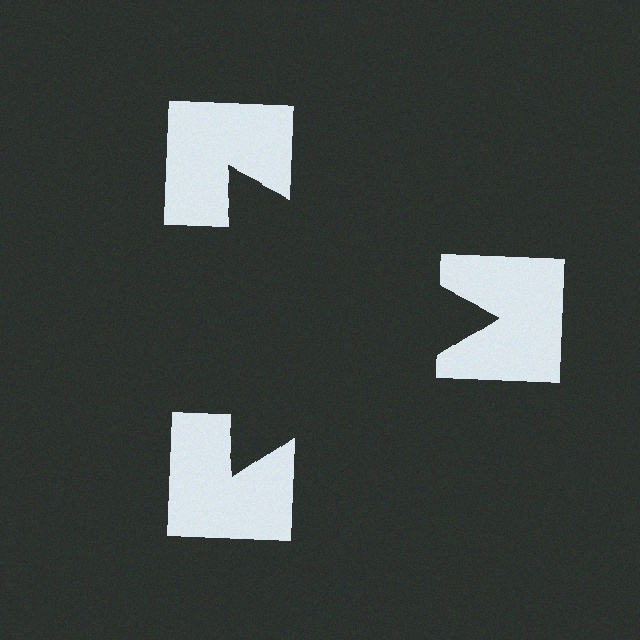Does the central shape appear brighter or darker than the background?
It typically appears slightly darker than the background, even though no actual brightness change is drawn.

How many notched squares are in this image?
There are 3 — one at each vertex of the illusory triangle.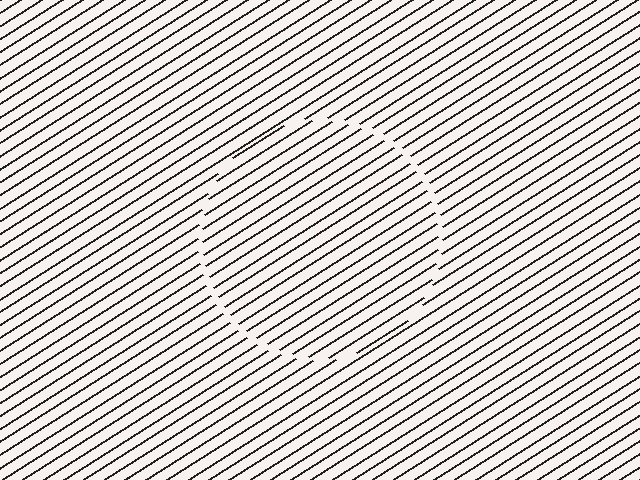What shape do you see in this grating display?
An illusory circle. The interior of the shape contains the same grating, shifted by half a period — the contour is defined by the phase discontinuity where line-ends from the inner and outer gratings abut.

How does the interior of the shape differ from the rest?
The interior of the shape contains the same grating, shifted by half a period — the contour is defined by the phase discontinuity where line-ends from the inner and outer gratings abut.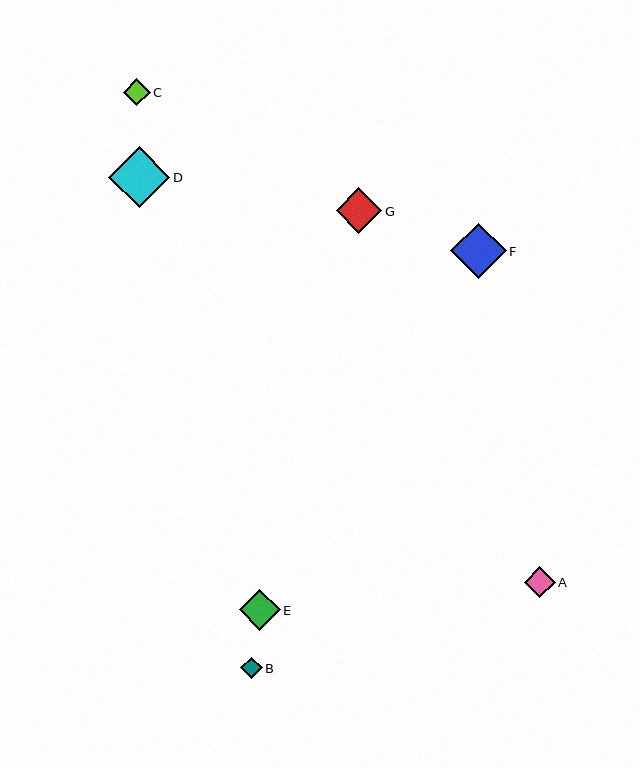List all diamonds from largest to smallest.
From largest to smallest: D, F, G, E, A, C, B.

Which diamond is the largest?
Diamond D is the largest with a size of approximately 61 pixels.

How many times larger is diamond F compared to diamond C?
Diamond F is approximately 2.1 times the size of diamond C.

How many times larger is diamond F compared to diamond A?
Diamond F is approximately 1.8 times the size of diamond A.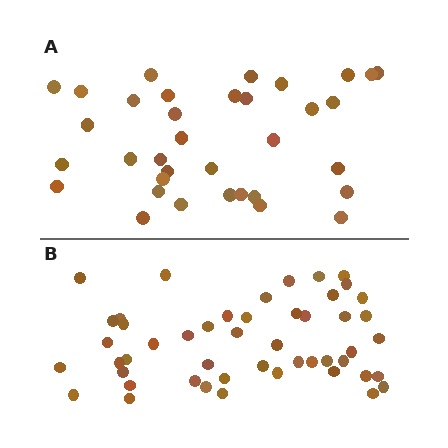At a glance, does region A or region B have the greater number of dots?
Region B (the bottom region) has more dots.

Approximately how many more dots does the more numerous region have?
Region B has approximately 15 more dots than region A.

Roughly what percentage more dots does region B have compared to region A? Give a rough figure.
About 40% more.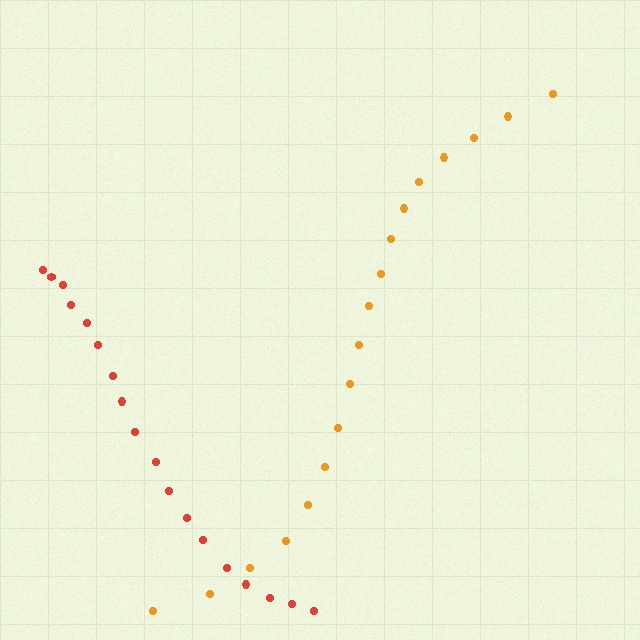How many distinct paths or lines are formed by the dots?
There are 2 distinct paths.